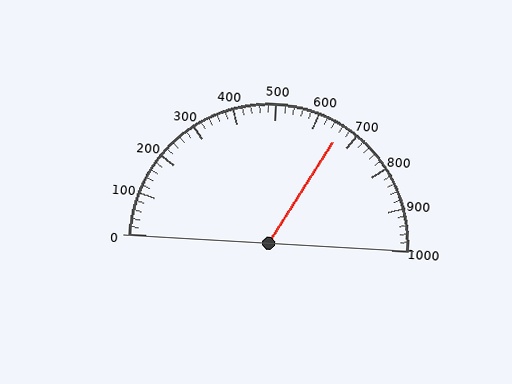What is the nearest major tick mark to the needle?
The nearest major tick mark is 700.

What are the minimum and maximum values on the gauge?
The gauge ranges from 0 to 1000.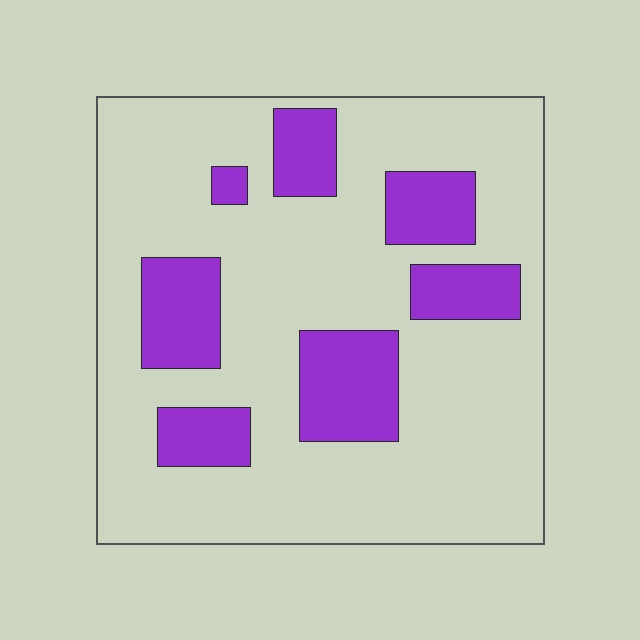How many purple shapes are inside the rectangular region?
7.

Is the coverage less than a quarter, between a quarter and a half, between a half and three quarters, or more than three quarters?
Less than a quarter.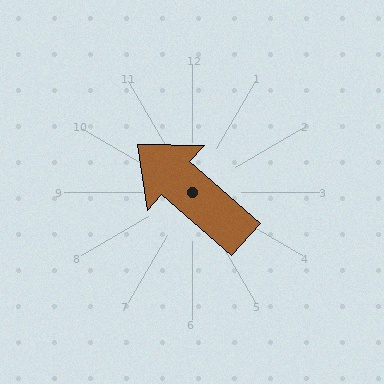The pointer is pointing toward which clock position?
Roughly 10 o'clock.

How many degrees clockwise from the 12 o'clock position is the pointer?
Approximately 311 degrees.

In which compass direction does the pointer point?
Northwest.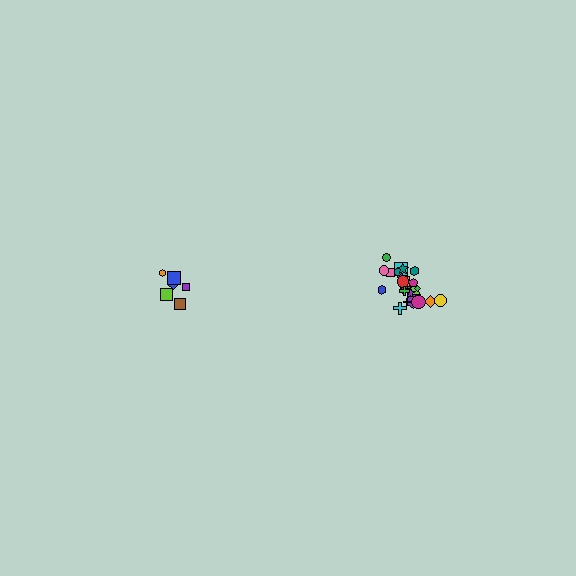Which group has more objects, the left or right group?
The right group.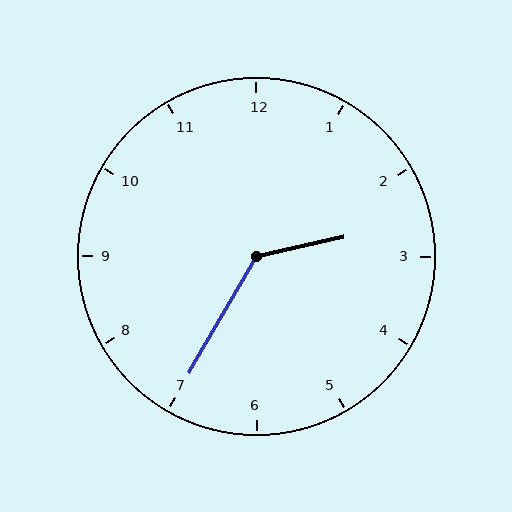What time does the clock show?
2:35.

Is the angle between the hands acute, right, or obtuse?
It is obtuse.